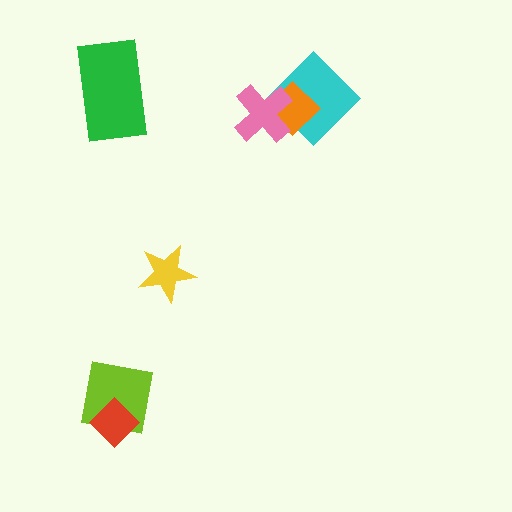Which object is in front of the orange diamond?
The pink cross is in front of the orange diamond.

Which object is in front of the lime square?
The red diamond is in front of the lime square.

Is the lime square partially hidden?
Yes, it is partially covered by another shape.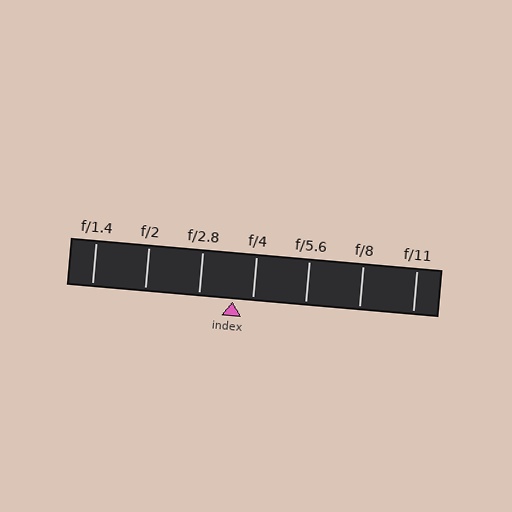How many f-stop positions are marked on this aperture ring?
There are 7 f-stop positions marked.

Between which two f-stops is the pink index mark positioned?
The index mark is between f/2.8 and f/4.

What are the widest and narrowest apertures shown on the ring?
The widest aperture shown is f/1.4 and the narrowest is f/11.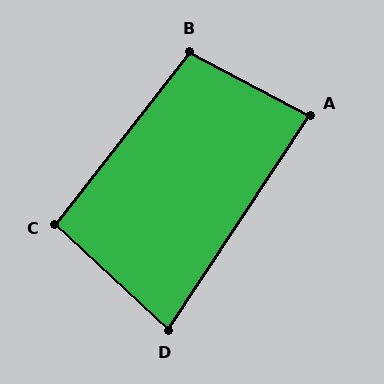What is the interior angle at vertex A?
Approximately 85 degrees (acute).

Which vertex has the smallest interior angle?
D, at approximately 80 degrees.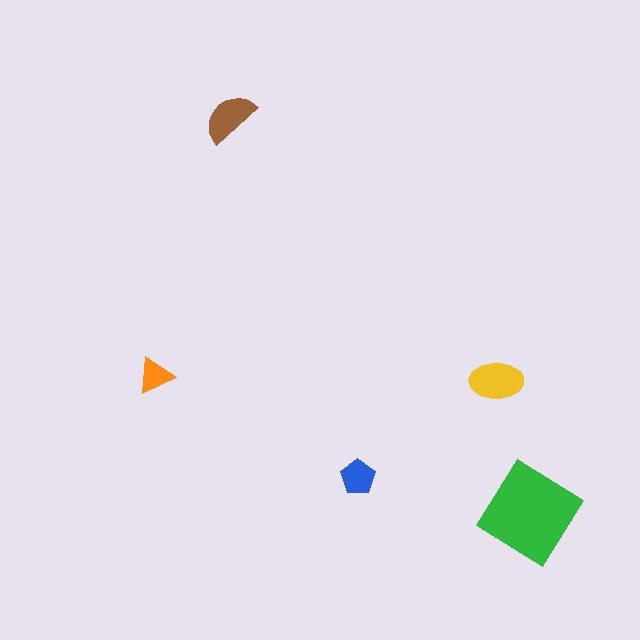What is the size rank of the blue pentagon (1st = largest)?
4th.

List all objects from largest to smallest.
The green diamond, the yellow ellipse, the brown semicircle, the blue pentagon, the orange triangle.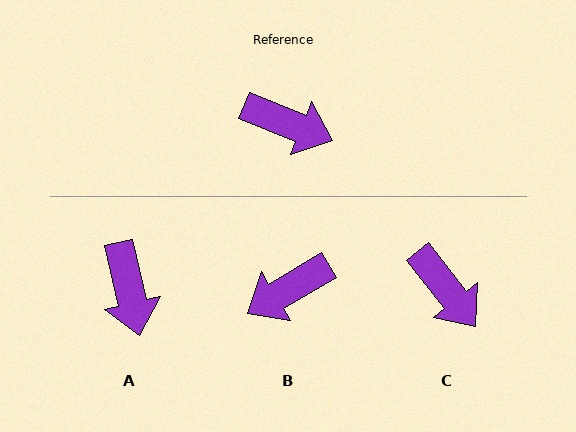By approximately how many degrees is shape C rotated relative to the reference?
Approximately 30 degrees clockwise.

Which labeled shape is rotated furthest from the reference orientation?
B, about 128 degrees away.